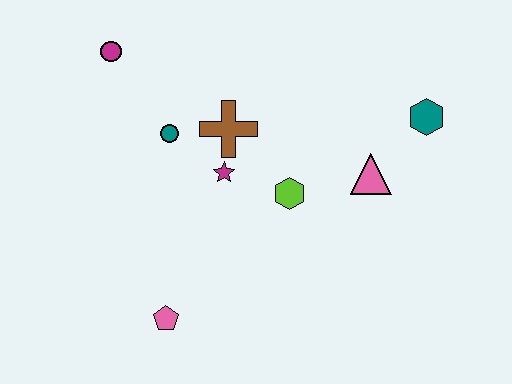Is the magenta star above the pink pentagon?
Yes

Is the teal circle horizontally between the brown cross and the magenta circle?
Yes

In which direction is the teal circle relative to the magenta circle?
The teal circle is below the magenta circle.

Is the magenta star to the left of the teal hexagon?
Yes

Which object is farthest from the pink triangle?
The magenta circle is farthest from the pink triangle.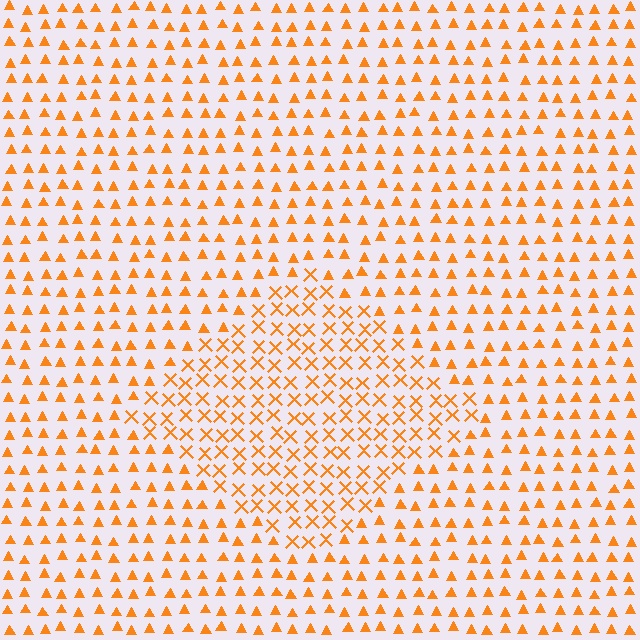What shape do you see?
I see a diamond.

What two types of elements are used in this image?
The image uses X marks inside the diamond region and triangles outside it.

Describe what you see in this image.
The image is filled with small orange elements arranged in a uniform grid. A diamond-shaped region contains X marks, while the surrounding area contains triangles. The boundary is defined purely by the change in element shape.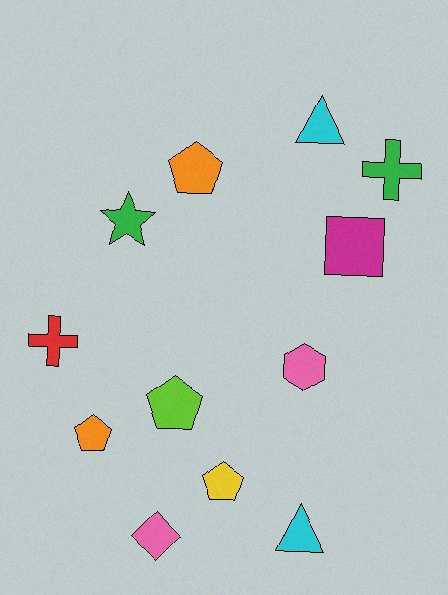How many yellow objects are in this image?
There is 1 yellow object.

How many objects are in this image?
There are 12 objects.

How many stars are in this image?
There is 1 star.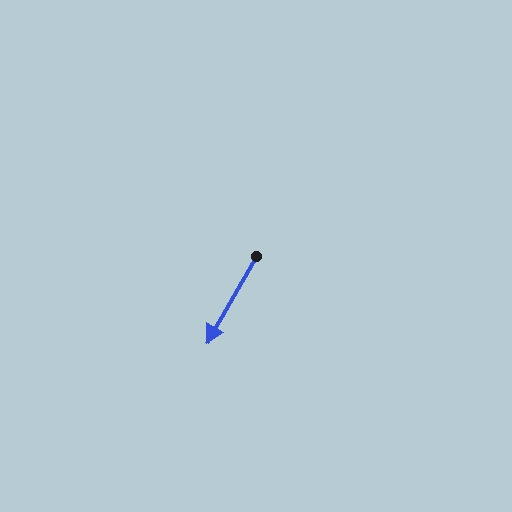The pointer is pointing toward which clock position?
Roughly 7 o'clock.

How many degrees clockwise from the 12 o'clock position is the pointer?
Approximately 210 degrees.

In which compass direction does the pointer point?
Southwest.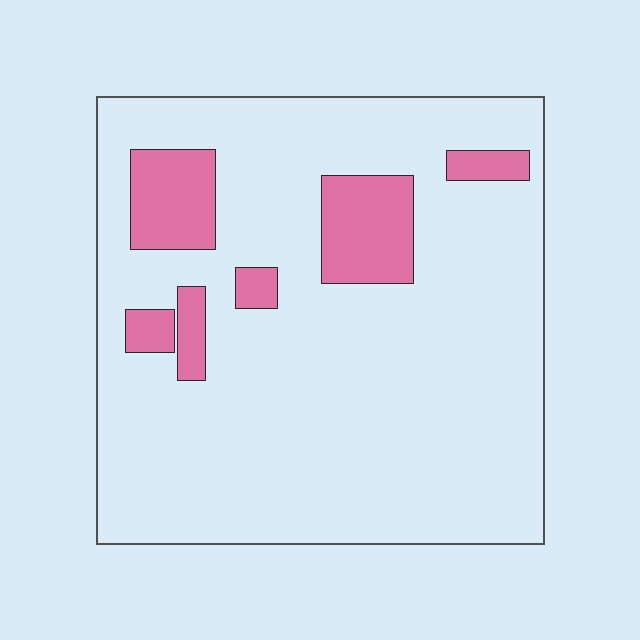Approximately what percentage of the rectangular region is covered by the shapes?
Approximately 15%.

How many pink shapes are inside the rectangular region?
6.